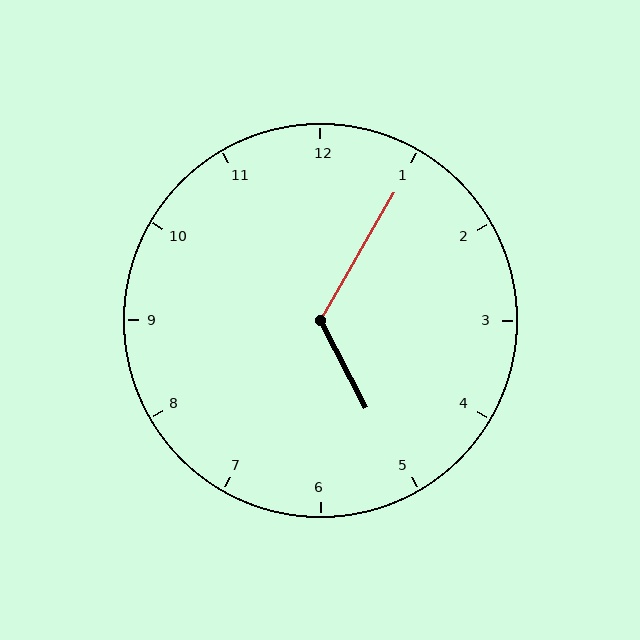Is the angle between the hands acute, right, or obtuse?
It is obtuse.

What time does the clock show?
5:05.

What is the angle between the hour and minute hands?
Approximately 122 degrees.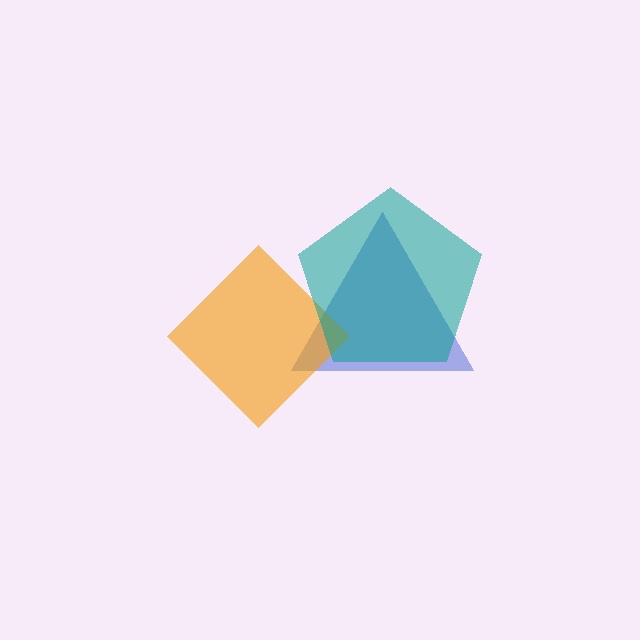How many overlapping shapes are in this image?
There are 3 overlapping shapes in the image.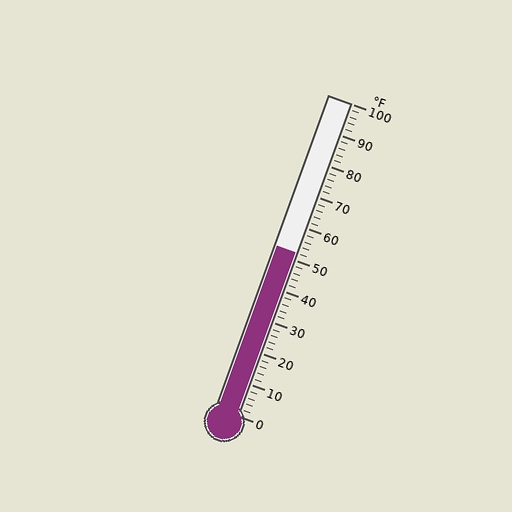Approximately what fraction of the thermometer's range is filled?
The thermometer is filled to approximately 50% of its range.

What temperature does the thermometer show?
The thermometer shows approximately 52°F.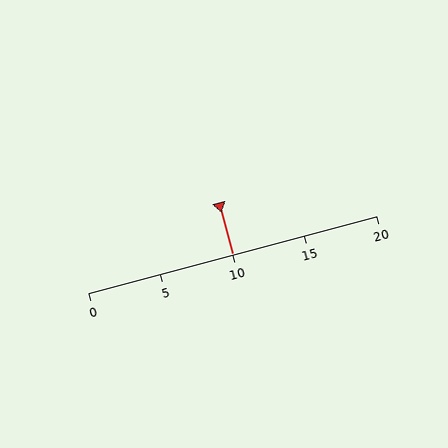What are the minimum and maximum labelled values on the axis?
The axis runs from 0 to 20.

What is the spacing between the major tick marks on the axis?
The major ticks are spaced 5 apart.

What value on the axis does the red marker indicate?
The marker indicates approximately 10.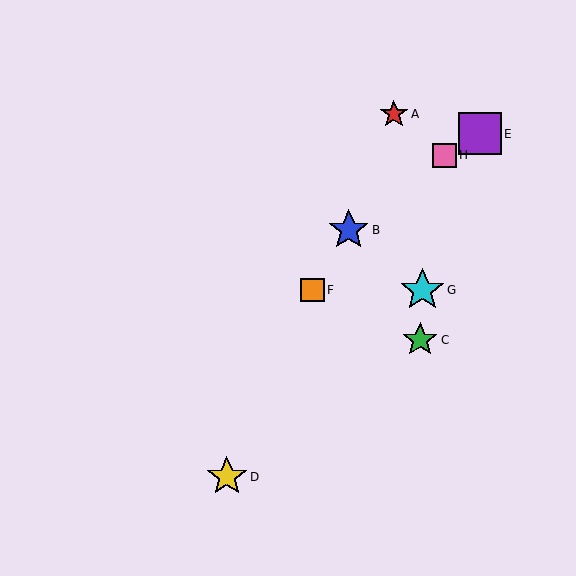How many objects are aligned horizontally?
2 objects (F, G) are aligned horizontally.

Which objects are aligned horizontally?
Objects F, G are aligned horizontally.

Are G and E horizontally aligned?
No, G is at y≈290 and E is at y≈134.